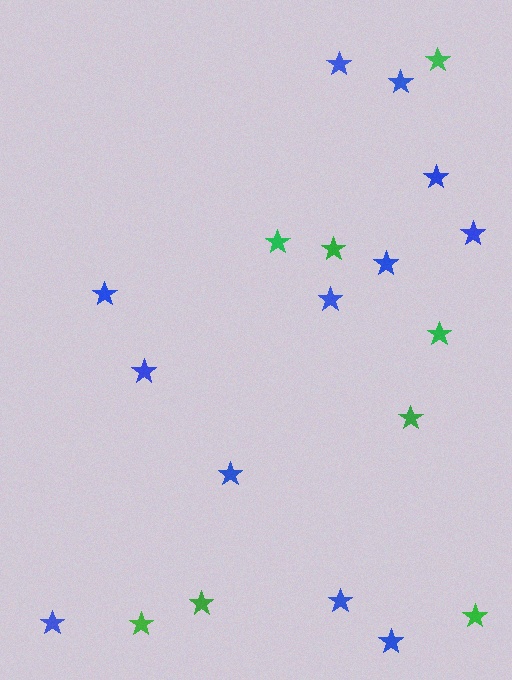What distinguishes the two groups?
There are 2 groups: one group of green stars (8) and one group of blue stars (12).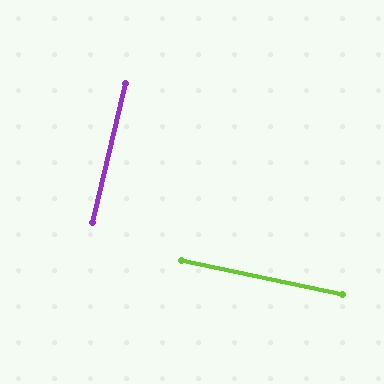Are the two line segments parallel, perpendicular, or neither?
Perpendicular — they meet at approximately 88°.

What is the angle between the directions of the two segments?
Approximately 88 degrees.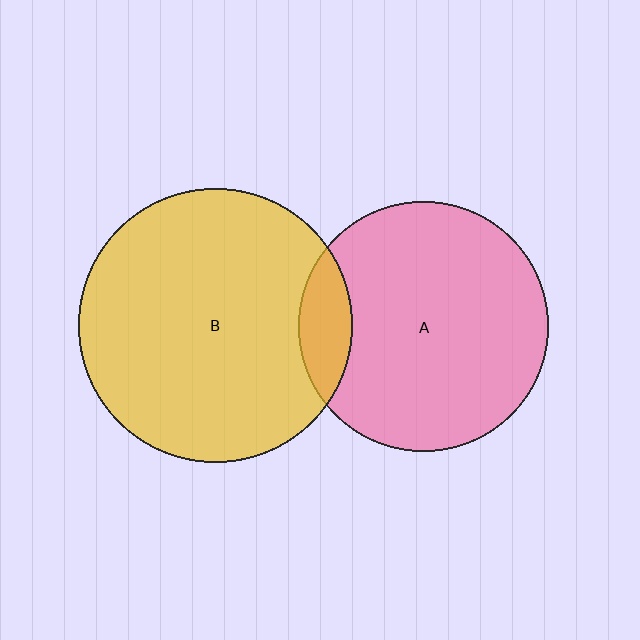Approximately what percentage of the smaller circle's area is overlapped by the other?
Approximately 10%.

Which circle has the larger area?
Circle B (yellow).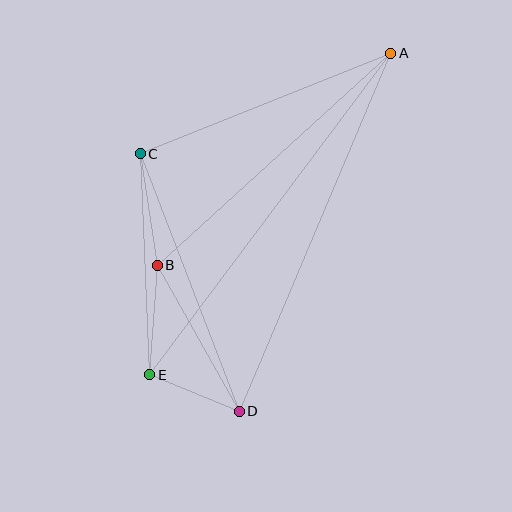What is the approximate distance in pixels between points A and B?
The distance between A and B is approximately 315 pixels.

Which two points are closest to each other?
Points D and E are closest to each other.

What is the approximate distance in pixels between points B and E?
The distance between B and E is approximately 110 pixels.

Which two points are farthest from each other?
Points A and E are farthest from each other.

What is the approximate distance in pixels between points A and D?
The distance between A and D is approximately 389 pixels.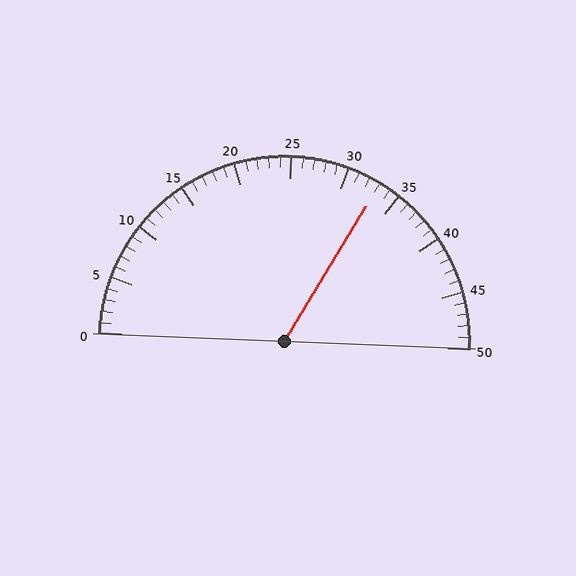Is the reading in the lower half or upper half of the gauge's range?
The reading is in the upper half of the range (0 to 50).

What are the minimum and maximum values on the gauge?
The gauge ranges from 0 to 50.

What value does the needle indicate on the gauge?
The needle indicates approximately 33.